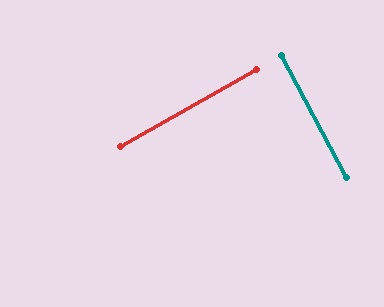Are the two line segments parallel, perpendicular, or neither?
Perpendicular — they meet at approximately 88°.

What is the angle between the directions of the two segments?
Approximately 88 degrees.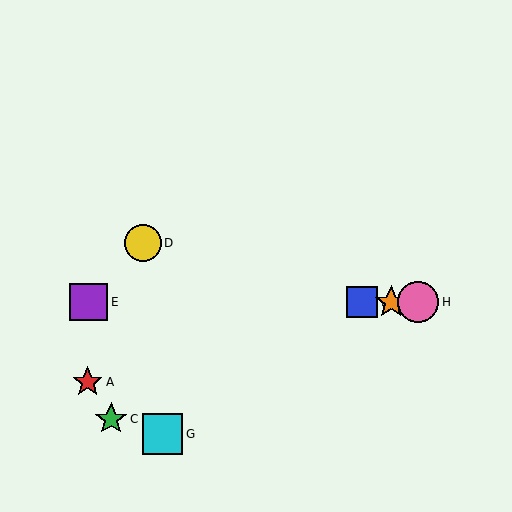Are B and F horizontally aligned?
Yes, both are at y≈302.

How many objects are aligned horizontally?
4 objects (B, E, F, H) are aligned horizontally.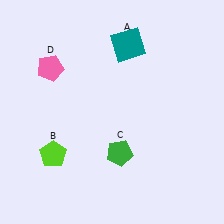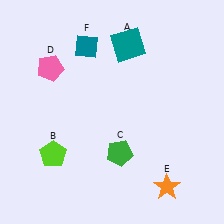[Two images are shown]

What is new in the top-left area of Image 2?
A teal diamond (F) was added in the top-left area of Image 2.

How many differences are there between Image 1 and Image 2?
There are 2 differences between the two images.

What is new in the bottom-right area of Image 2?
An orange star (E) was added in the bottom-right area of Image 2.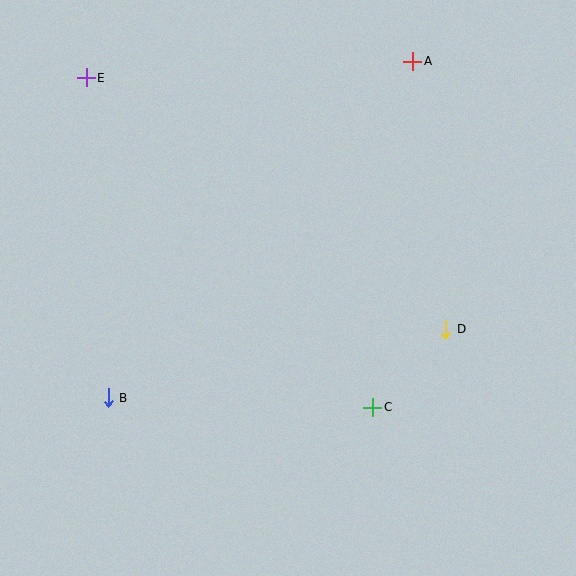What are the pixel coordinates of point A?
Point A is at (413, 61).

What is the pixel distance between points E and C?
The distance between E and C is 436 pixels.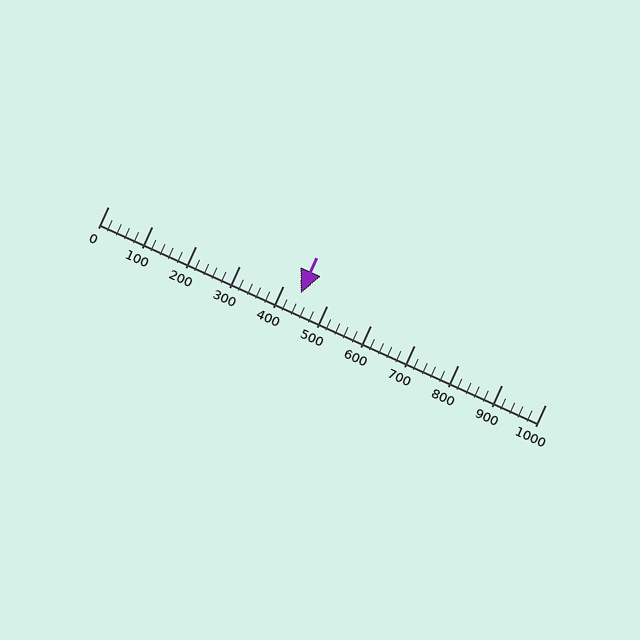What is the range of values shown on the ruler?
The ruler shows values from 0 to 1000.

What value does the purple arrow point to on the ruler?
The purple arrow points to approximately 440.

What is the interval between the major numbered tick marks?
The major tick marks are spaced 100 units apart.